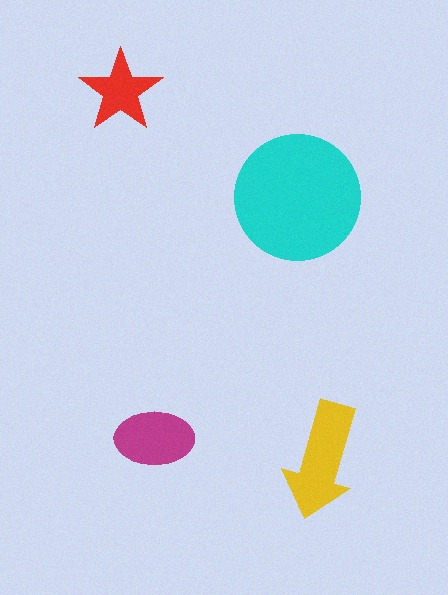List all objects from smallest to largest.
The red star, the magenta ellipse, the yellow arrow, the cyan circle.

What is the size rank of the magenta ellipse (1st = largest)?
3rd.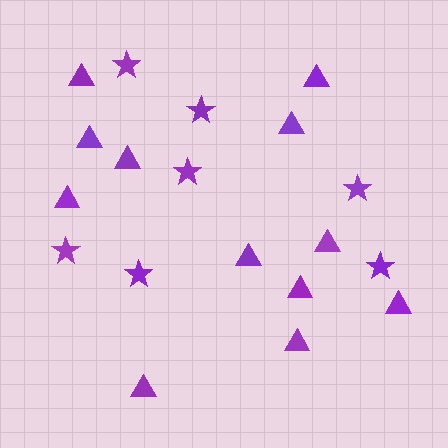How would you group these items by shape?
There are 2 groups: one group of stars (7) and one group of triangles (12).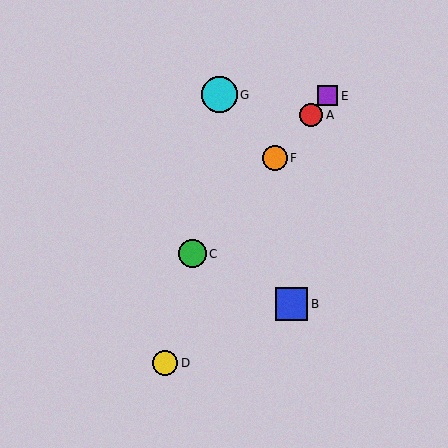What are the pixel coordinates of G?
Object G is at (219, 95).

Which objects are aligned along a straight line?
Objects A, C, E, F are aligned along a straight line.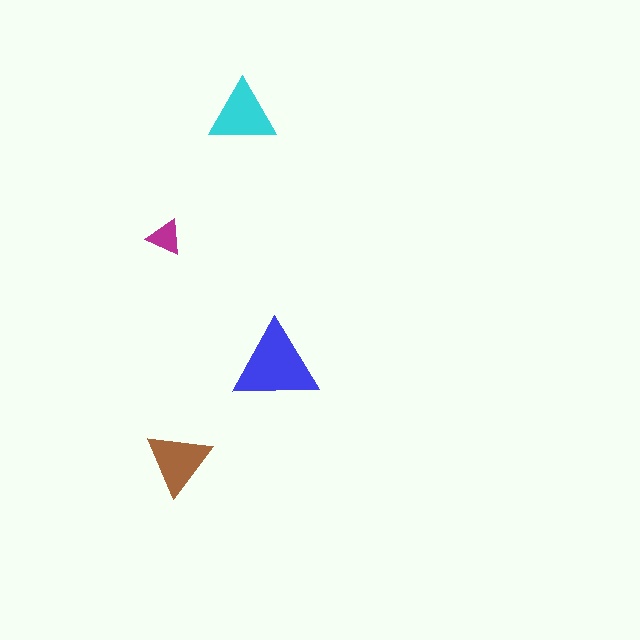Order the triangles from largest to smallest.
the blue one, the cyan one, the brown one, the magenta one.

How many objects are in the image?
There are 4 objects in the image.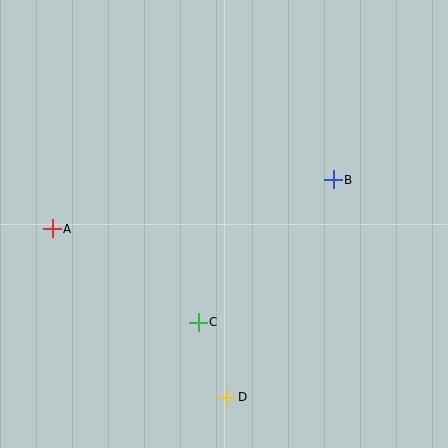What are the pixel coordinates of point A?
Point A is at (52, 229).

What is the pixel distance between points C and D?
The distance between C and D is 80 pixels.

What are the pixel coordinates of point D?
Point D is at (227, 397).